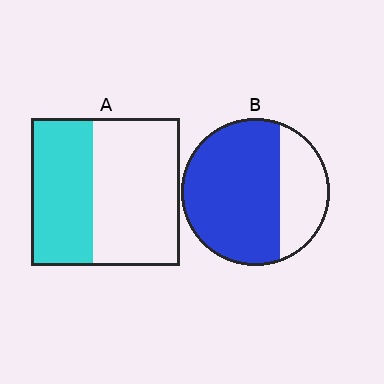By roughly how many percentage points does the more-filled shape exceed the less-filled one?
By roughly 30 percentage points (B over A).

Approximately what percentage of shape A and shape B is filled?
A is approximately 40% and B is approximately 70%.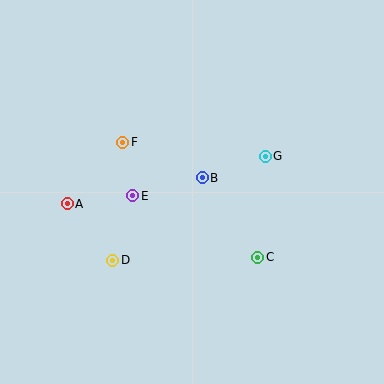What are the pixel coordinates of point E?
Point E is at (133, 196).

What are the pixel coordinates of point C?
Point C is at (258, 257).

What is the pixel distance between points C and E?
The distance between C and E is 139 pixels.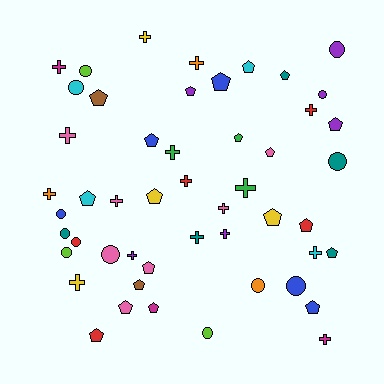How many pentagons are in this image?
There are 20 pentagons.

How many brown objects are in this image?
There are 2 brown objects.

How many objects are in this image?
There are 50 objects.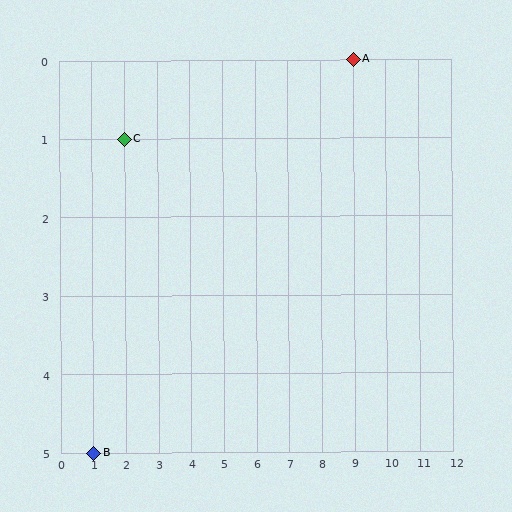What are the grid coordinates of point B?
Point B is at grid coordinates (1, 5).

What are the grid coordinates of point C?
Point C is at grid coordinates (2, 1).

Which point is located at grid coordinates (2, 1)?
Point C is at (2, 1).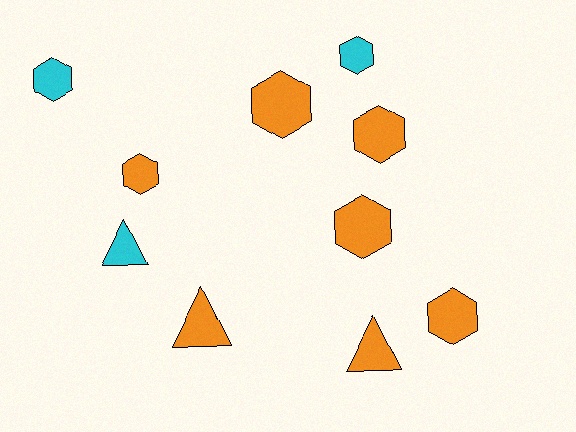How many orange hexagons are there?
There are 5 orange hexagons.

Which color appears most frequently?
Orange, with 7 objects.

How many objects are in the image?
There are 10 objects.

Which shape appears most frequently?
Hexagon, with 7 objects.